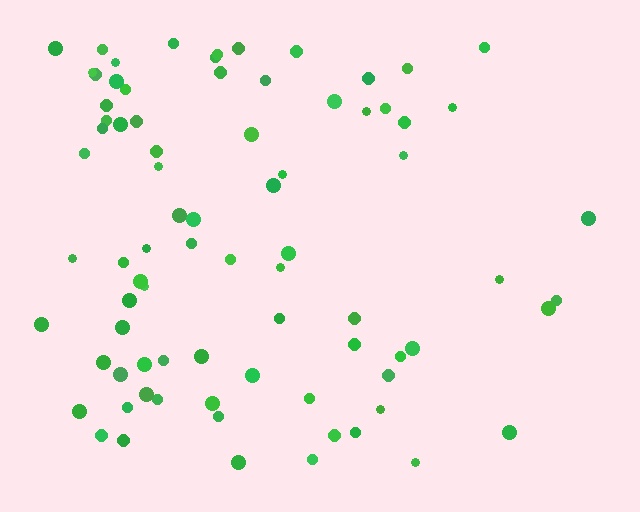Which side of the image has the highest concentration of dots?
The left.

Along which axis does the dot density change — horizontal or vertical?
Horizontal.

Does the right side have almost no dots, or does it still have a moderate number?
Still a moderate number, just noticeably fewer than the left.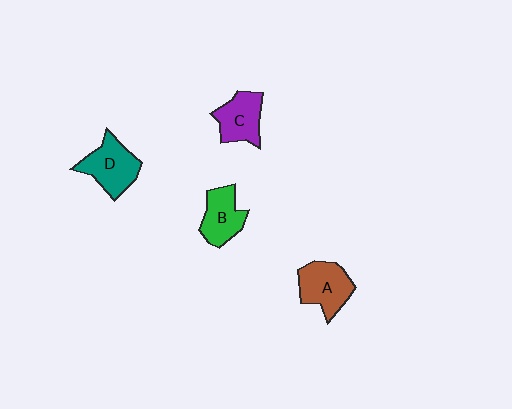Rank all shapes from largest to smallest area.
From largest to smallest: D (teal), A (brown), C (purple), B (green).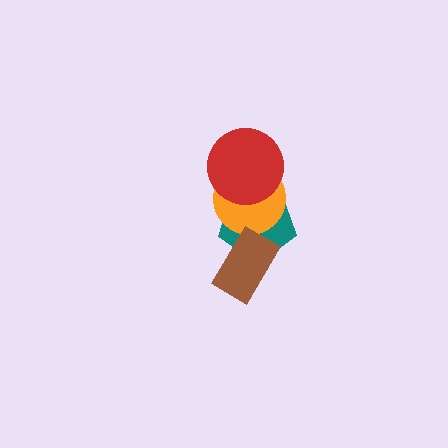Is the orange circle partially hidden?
Yes, it is partially covered by another shape.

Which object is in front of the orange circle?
The red circle is in front of the orange circle.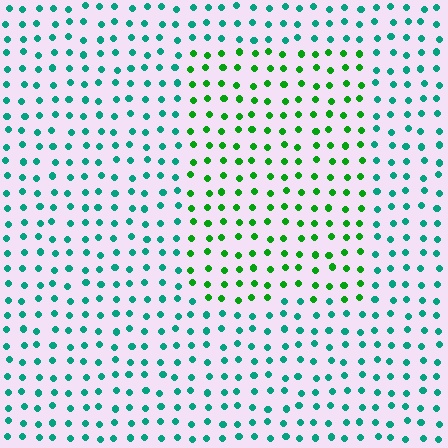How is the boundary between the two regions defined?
The boundary is defined purely by a slight shift in hue (about 44 degrees). Spacing, size, and orientation are identical on both sides.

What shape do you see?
I see a rectangle.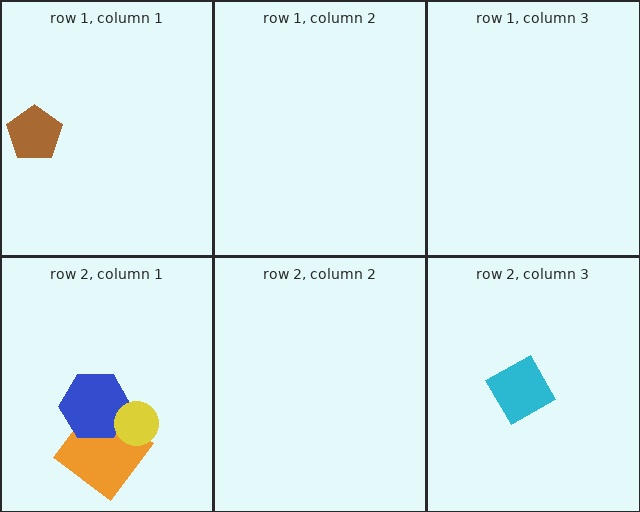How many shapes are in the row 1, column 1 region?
1.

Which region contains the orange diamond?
The row 2, column 1 region.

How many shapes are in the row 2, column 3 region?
1.